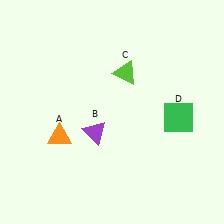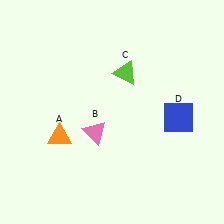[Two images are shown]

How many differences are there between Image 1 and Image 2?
There are 2 differences between the two images.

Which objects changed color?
B changed from purple to pink. D changed from green to blue.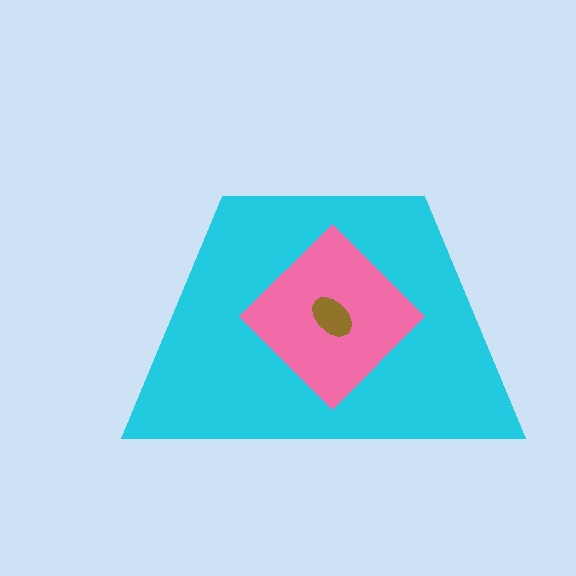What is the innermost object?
The brown ellipse.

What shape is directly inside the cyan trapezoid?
The pink diamond.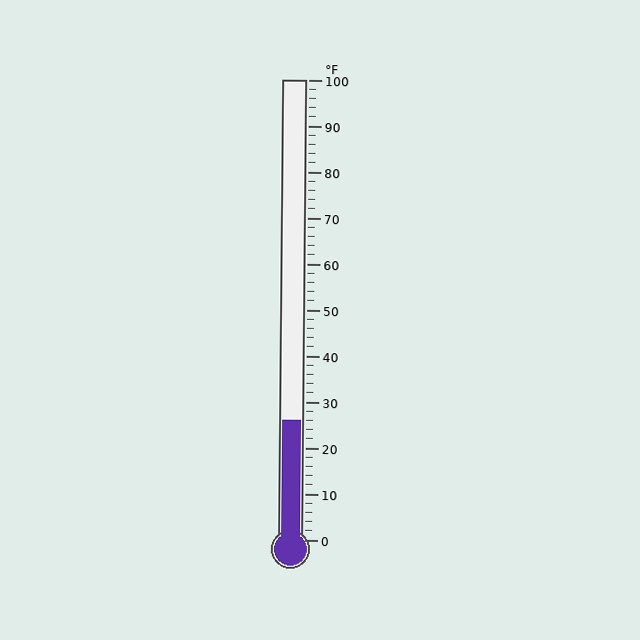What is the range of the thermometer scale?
The thermometer scale ranges from 0°F to 100°F.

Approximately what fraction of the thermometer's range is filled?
The thermometer is filled to approximately 25% of its range.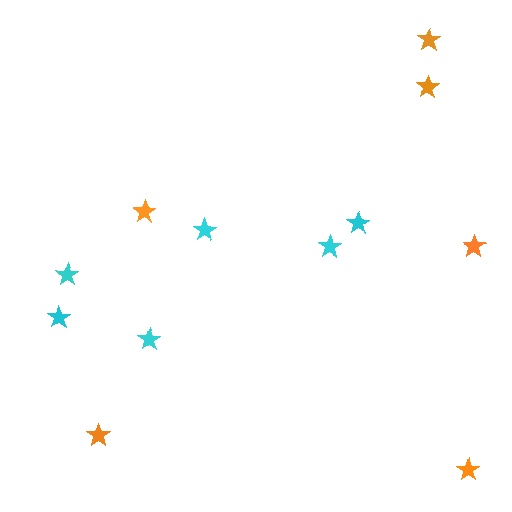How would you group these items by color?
There are 2 groups: one group of cyan stars (6) and one group of orange stars (6).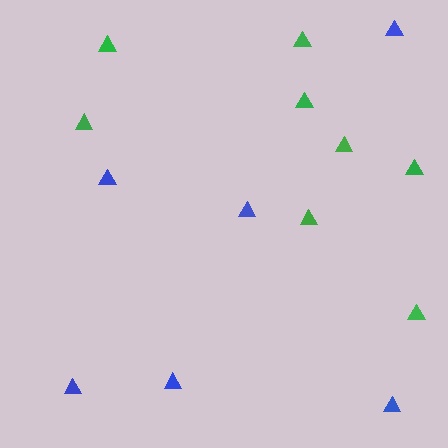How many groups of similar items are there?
There are 2 groups: one group of blue triangles (6) and one group of green triangles (8).